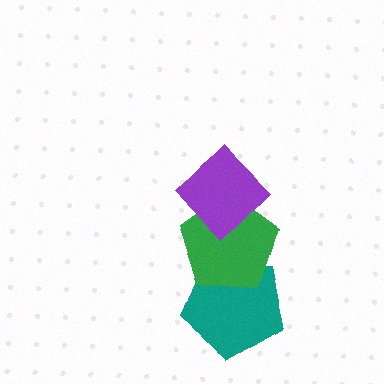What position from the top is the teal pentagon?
The teal pentagon is 3rd from the top.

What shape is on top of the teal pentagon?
The green pentagon is on top of the teal pentagon.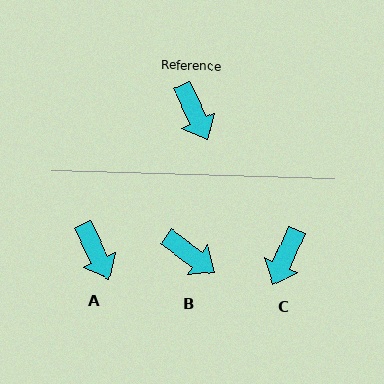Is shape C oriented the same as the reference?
No, it is off by about 50 degrees.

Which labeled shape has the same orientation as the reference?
A.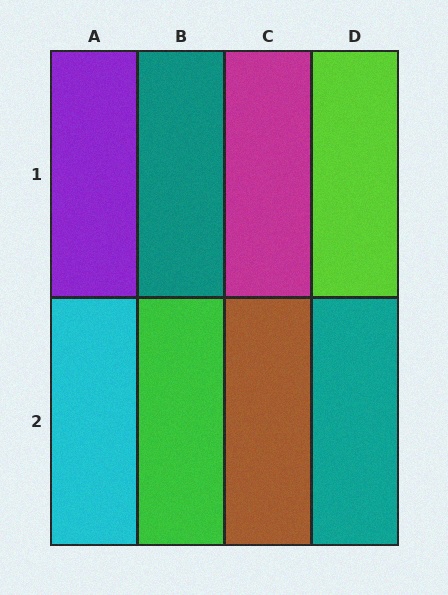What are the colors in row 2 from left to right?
Cyan, green, brown, teal.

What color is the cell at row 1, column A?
Purple.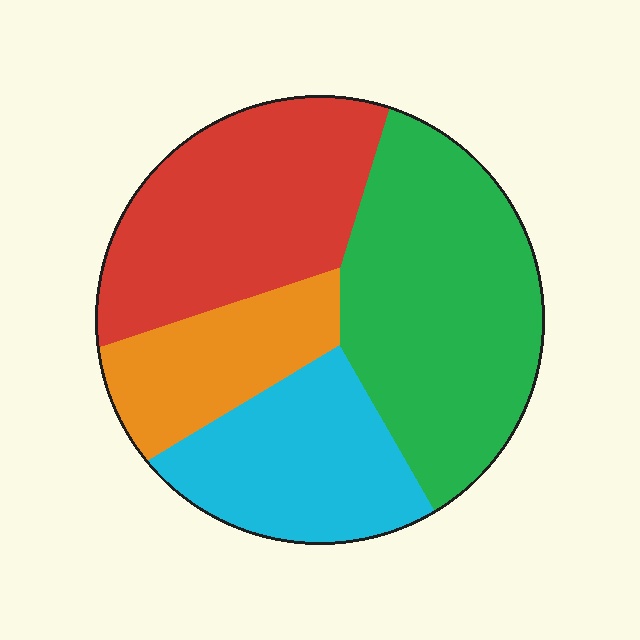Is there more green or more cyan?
Green.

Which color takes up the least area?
Orange, at roughly 15%.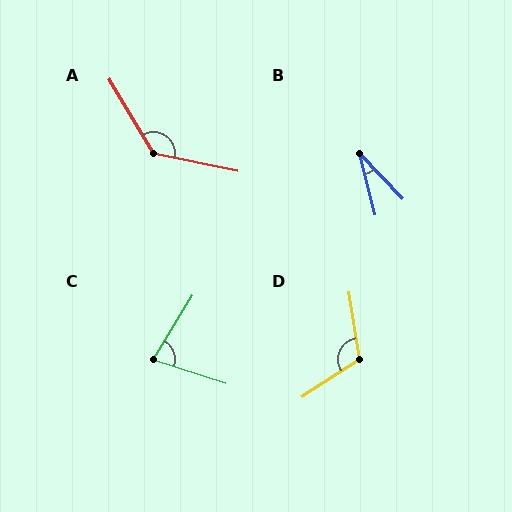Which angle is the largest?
A, at approximately 133 degrees.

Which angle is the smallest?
B, at approximately 30 degrees.